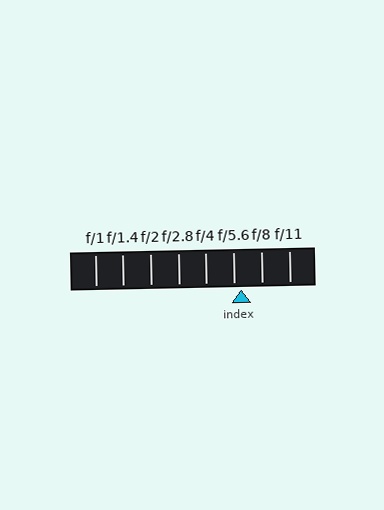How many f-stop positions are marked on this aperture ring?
There are 8 f-stop positions marked.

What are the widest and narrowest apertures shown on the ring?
The widest aperture shown is f/1 and the narrowest is f/11.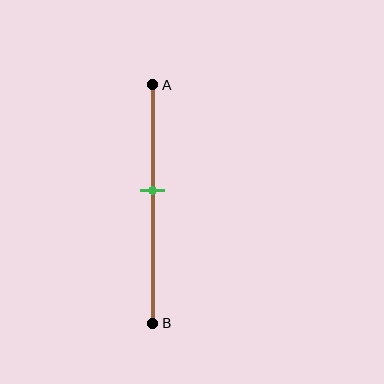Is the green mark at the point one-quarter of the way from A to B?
No, the mark is at about 45% from A, not at the 25% one-quarter point.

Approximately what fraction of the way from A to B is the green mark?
The green mark is approximately 45% of the way from A to B.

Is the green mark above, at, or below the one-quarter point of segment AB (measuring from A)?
The green mark is below the one-quarter point of segment AB.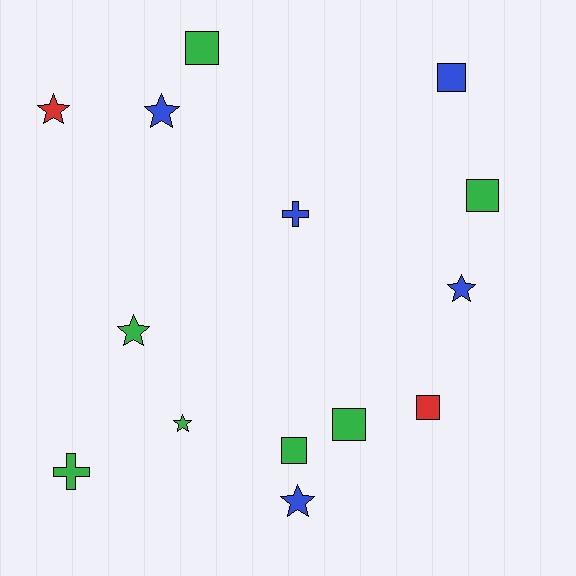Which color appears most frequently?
Green, with 7 objects.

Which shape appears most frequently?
Star, with 6 objects.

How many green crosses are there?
There is 1 green cross.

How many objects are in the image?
There are 14 objects.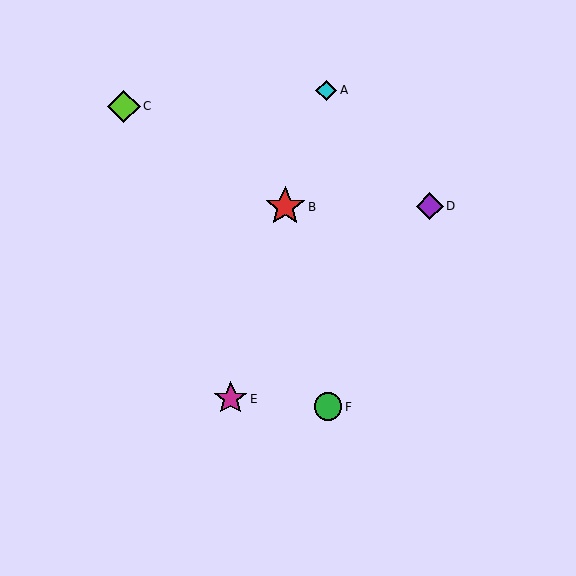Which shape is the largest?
The red star (labeled B) is the largest.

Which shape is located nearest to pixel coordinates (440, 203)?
The purple diamond (labeled D) at (430, 206) is nearest to that location.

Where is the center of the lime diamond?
The center of the lime diamond is at (124, 106).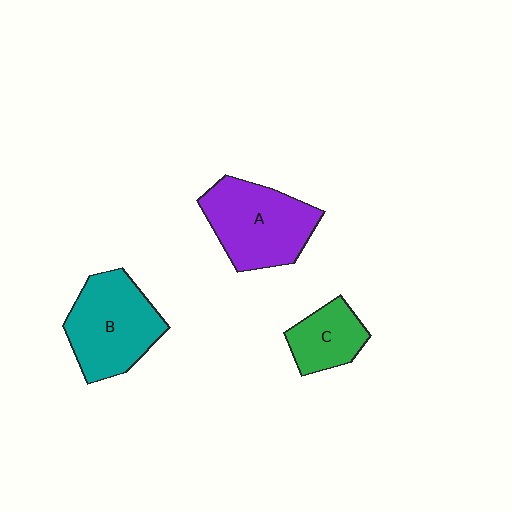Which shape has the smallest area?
Shape C (green).